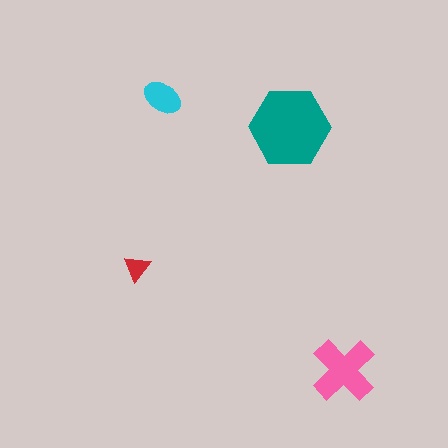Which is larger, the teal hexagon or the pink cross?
The teal hexagon.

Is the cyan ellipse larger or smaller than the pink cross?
Smaller.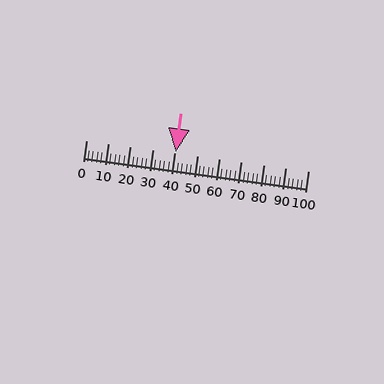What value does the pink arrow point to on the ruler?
The pink arrow points to approximately 40.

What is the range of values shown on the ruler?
The ruler shows values from 0 to 100.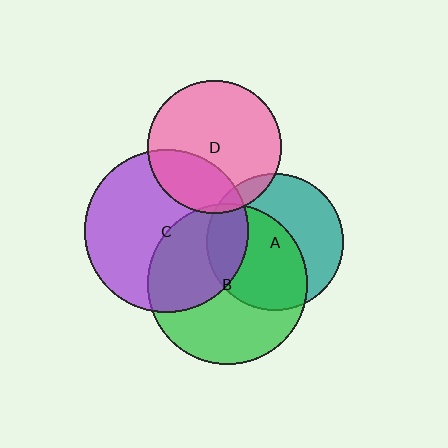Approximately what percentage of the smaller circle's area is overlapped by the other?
Approximately 55%.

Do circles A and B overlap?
Yes.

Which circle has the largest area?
Circle C (purple).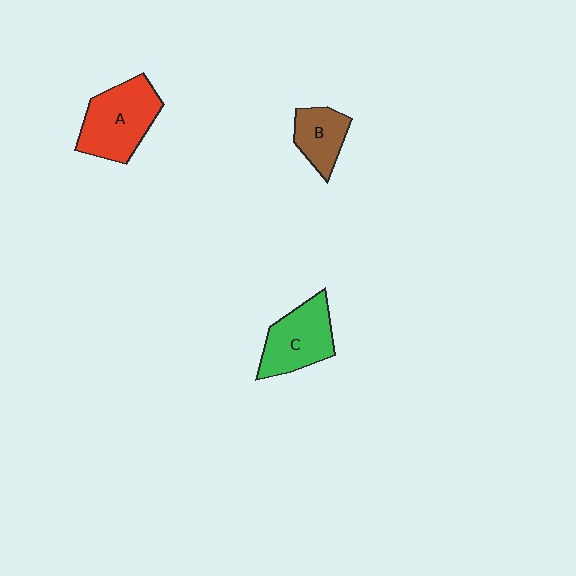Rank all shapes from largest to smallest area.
From largest to smallest: A (red), C (green), B (brown).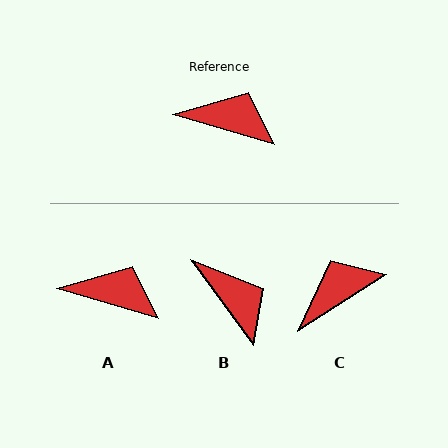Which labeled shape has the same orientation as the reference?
A.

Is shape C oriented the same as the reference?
No, it is off by about 49 degrees.